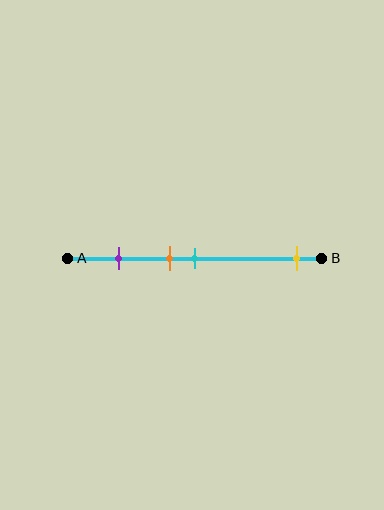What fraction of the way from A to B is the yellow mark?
The yellow mark is approximately 90% (0.9) of the way from A to B.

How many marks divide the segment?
There are 4 marks dividing the segment.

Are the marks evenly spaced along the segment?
No, the marks are not evenly spaced.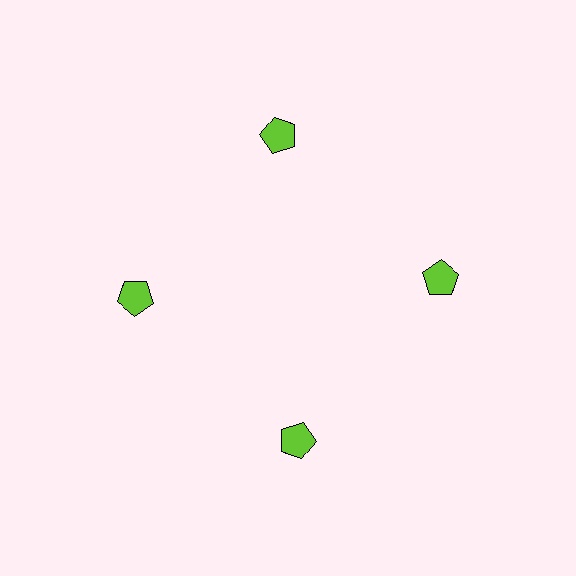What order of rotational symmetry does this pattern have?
This pattern has 4-fold rotational symmetry.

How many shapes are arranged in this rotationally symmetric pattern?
There are 4 shapes, arranged in 4 groups of 1.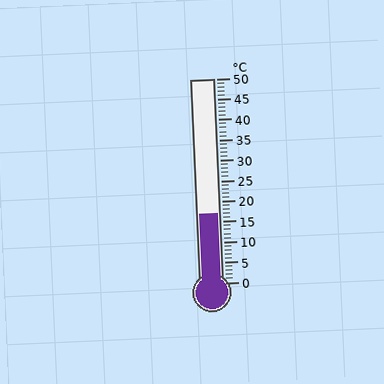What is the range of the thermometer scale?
The thermometer scale ranges from 0°C to 50°C.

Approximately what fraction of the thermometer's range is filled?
The thermometer is filled to approximately 35% of its range.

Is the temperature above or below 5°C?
The temperature is above 5°C.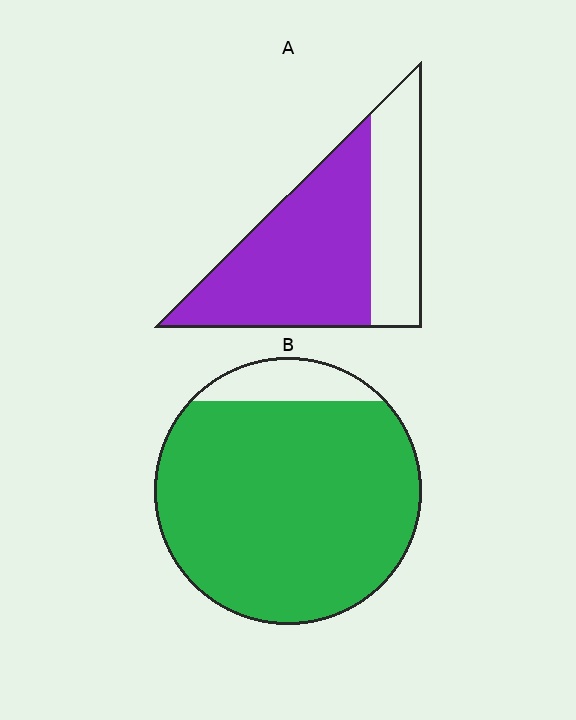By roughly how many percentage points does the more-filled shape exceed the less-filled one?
By roughly 25 percentage points (B over A).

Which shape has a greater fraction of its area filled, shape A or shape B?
Shape B.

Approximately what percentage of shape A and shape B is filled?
A is approximately 65% and B is approximately 90%.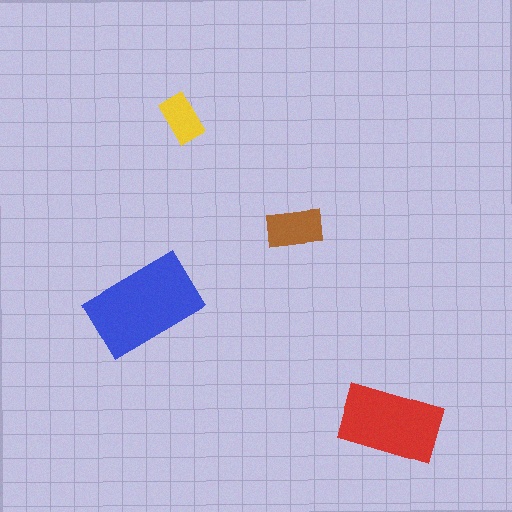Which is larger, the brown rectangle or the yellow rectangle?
The brown one.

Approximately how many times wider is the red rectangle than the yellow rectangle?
About 2 times wider.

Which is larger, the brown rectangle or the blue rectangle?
The blue one.